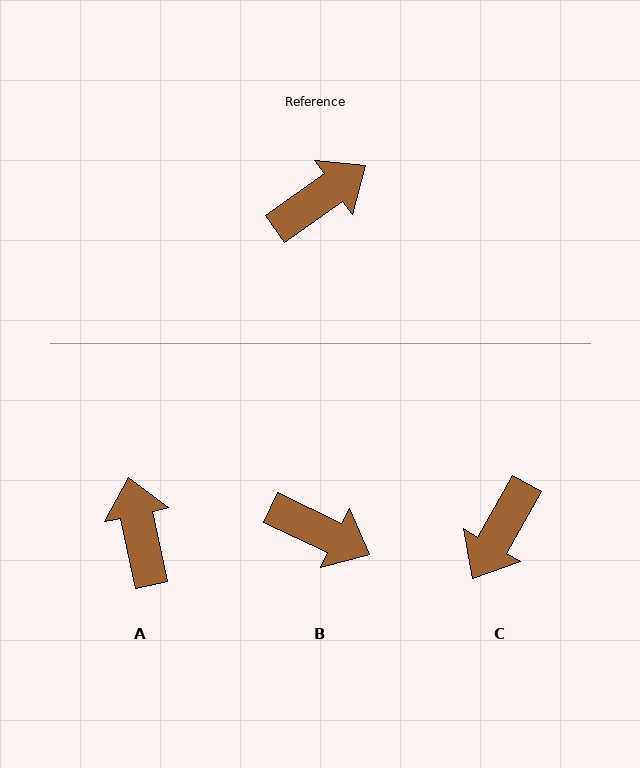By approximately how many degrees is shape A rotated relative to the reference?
Approximately 67 degrees counter-clockwise.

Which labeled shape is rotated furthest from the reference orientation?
C, about 155 degrees away.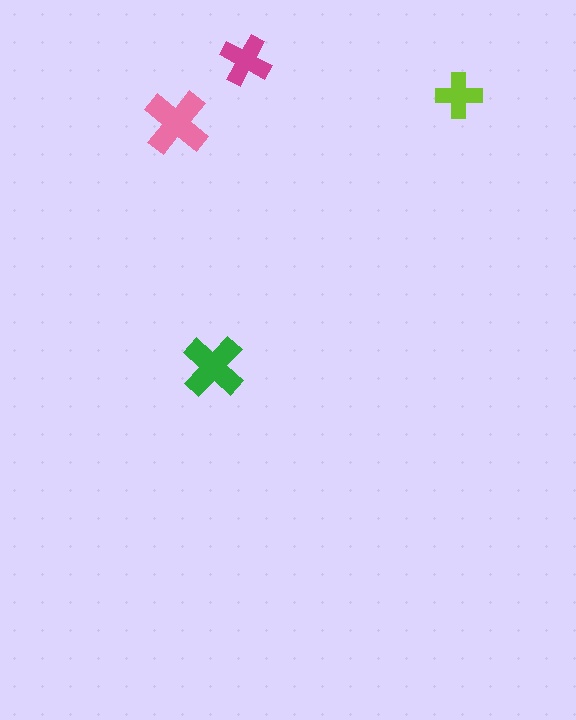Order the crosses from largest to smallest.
the pink one, the green one, the magenta one, the lime one.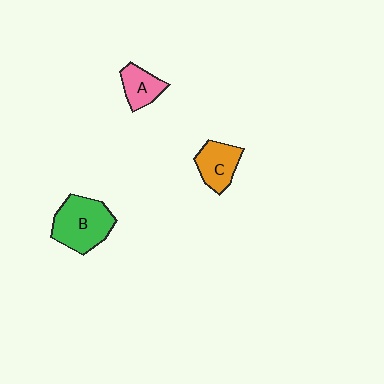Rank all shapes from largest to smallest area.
From largest to smallest: B (green), C (orange), A (pink).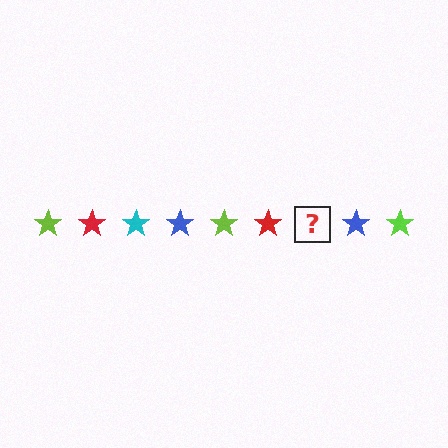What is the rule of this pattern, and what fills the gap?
The rule is that the pattern cycles through lime, red, cyan, blue stars. The gap should be filled with a cyan star.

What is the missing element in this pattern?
The missing element is a cyan star.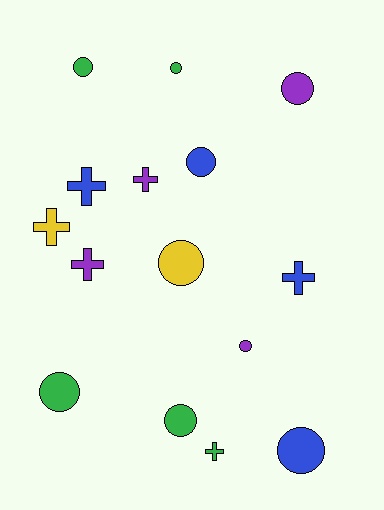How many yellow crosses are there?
There is 1 yellow cross.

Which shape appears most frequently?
Circle, with 9 objects.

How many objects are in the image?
There are 15 objects.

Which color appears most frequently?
Green, with 5 objects.